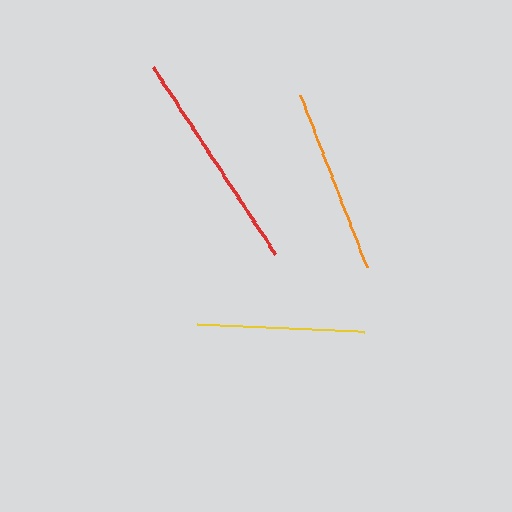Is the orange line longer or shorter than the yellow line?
The orange line is longer than the yellow line.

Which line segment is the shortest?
The yellow line is the shortest at approximately 168 pixels.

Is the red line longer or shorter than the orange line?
The red line is longer than the orange line.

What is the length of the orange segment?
The orange segment is approximately 184 pixels long.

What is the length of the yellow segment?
The yellow segment is approximately 168 pixels long.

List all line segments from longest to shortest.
From longest to shortest: red, orange, yellow.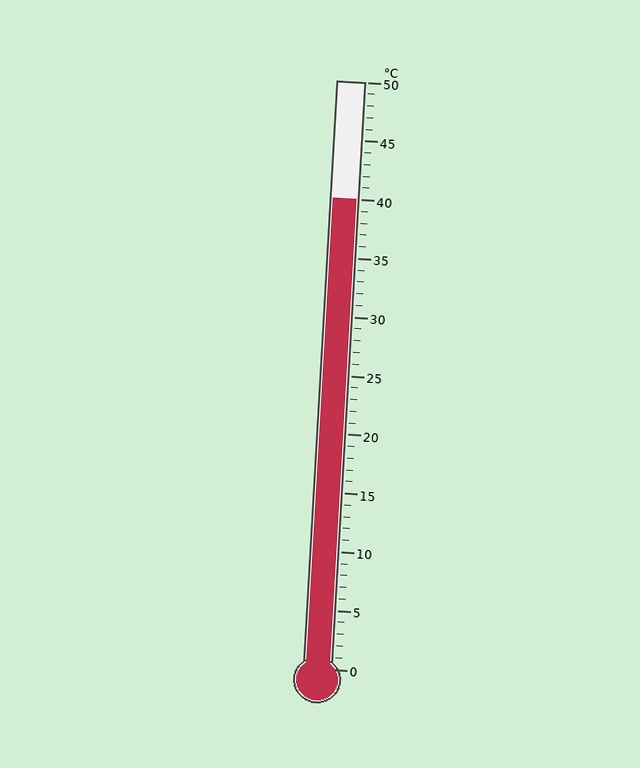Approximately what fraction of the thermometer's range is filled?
The thermometer is filled to approximately 80% of its range.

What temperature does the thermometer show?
The thermometer shows approximately 40°C.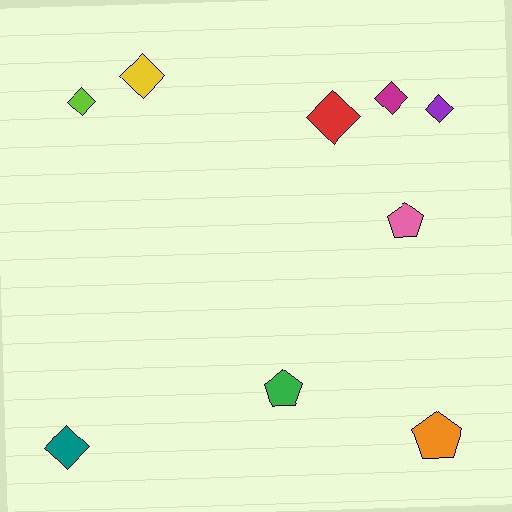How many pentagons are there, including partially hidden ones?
There are 3 pentagons.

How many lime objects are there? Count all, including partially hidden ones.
There is 1 lime object.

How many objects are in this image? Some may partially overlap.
There are 9 objects.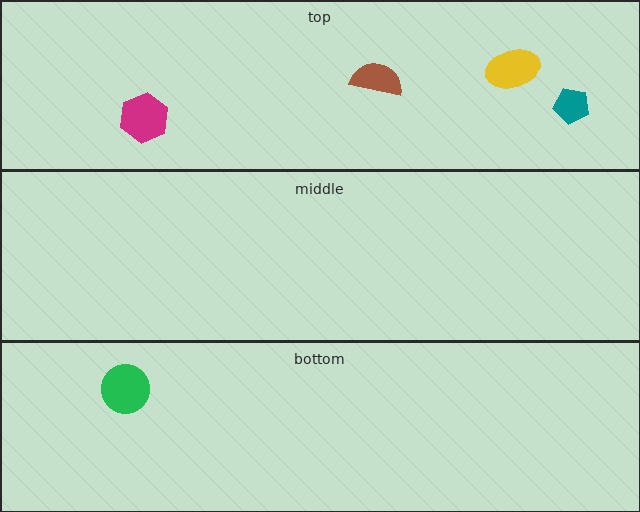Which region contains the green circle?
The bottom region.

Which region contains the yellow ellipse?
The top region.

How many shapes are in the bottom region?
1.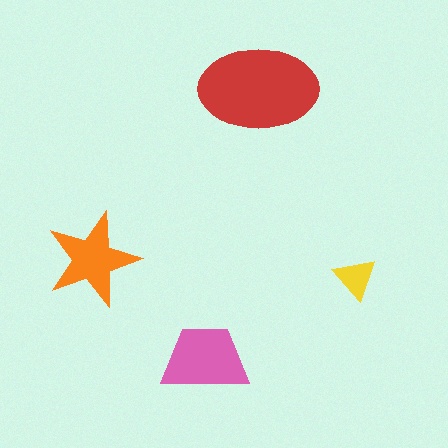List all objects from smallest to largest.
The yellow triangle, the orange star, the pink trapezoid, the red ellipse.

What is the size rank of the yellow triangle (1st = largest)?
4th.